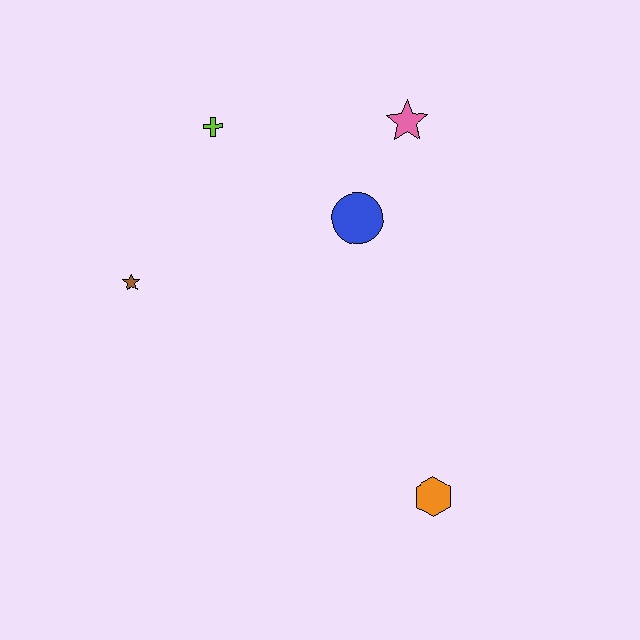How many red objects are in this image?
There are no red objects.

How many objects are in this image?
There are 5 objects.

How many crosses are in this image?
There is 1 cross.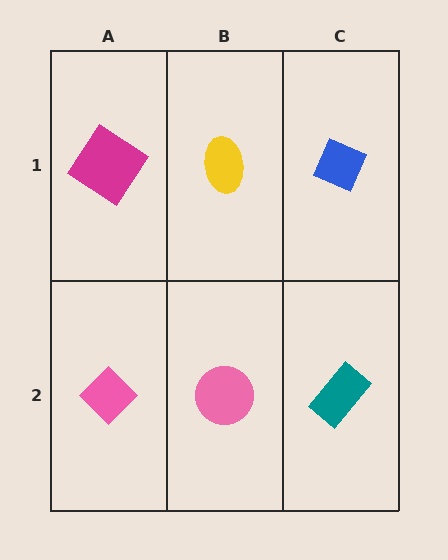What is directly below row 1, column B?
A pink circle.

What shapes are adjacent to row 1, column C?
A teal rectangle (row 2, column C), a yellow ellipse (row 1, column B).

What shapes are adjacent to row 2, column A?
A magenta diamond (row 1, column A), a pink circle (row 2, column B).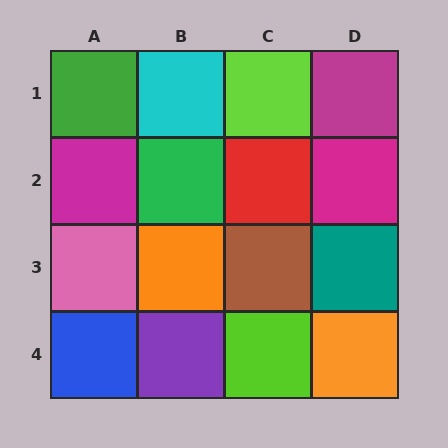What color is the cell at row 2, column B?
Green.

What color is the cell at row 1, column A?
Green.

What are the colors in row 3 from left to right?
Pink, orange, brown, teal.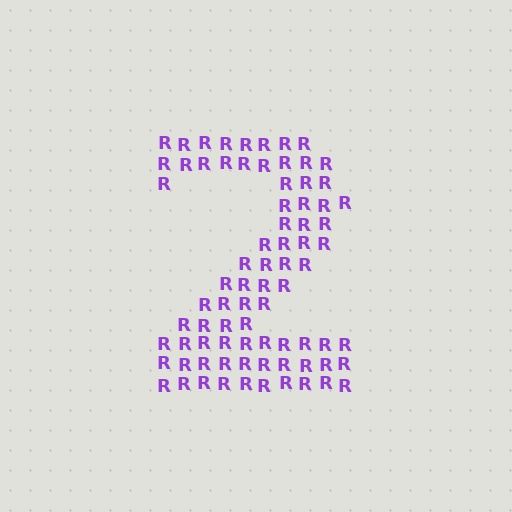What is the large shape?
The large shape is the digit 2.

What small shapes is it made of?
It is made of small letter R's.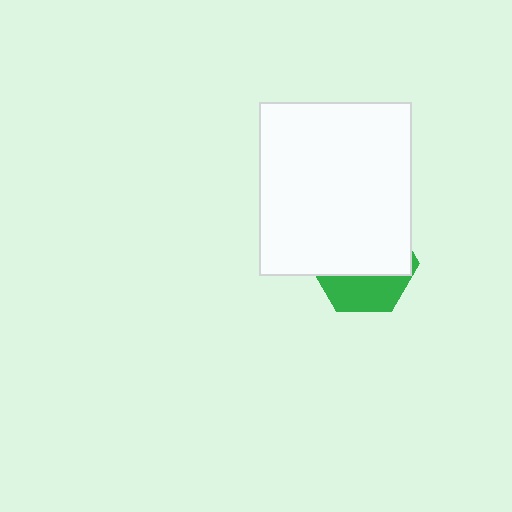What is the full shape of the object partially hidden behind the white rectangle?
The partially hidden object is a green hexagon.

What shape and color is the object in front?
The object in front is a white rectangle.